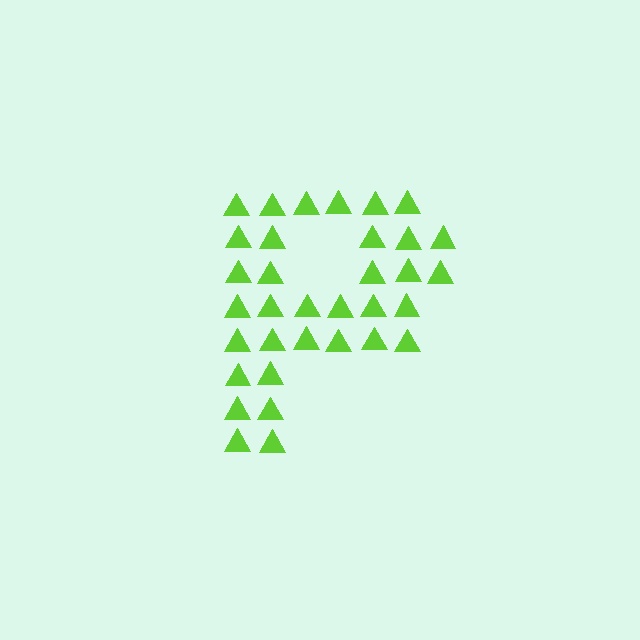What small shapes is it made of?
It is made of small triangles.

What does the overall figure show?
The overall figure shows the letter P.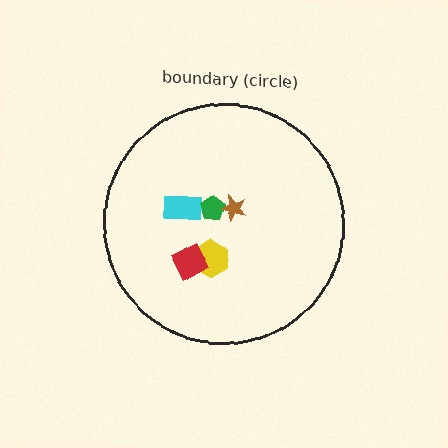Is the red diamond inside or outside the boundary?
Inside.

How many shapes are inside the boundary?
5 inside, 0 outside.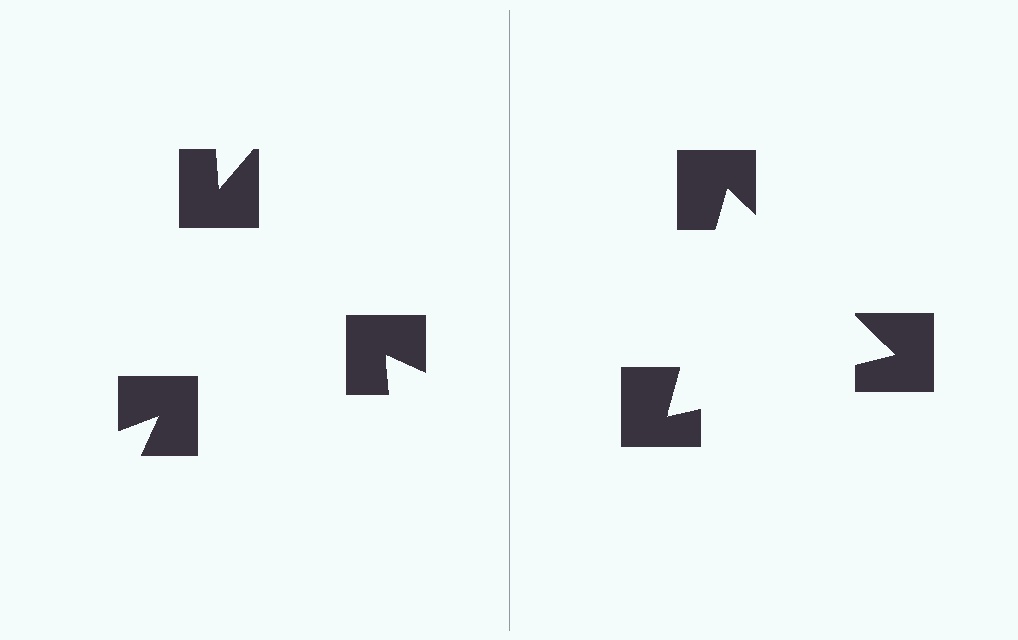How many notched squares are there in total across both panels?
6 — 3 on each side.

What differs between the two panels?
The notched squares are positioned identically on both sides; only the wedge orientations differ. On the right they align to a triangle; on the left they are misaligned.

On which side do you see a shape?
An illusory triangle appears on the right side. On the left side the wedge cuts are rotated, so no coherent shape forms.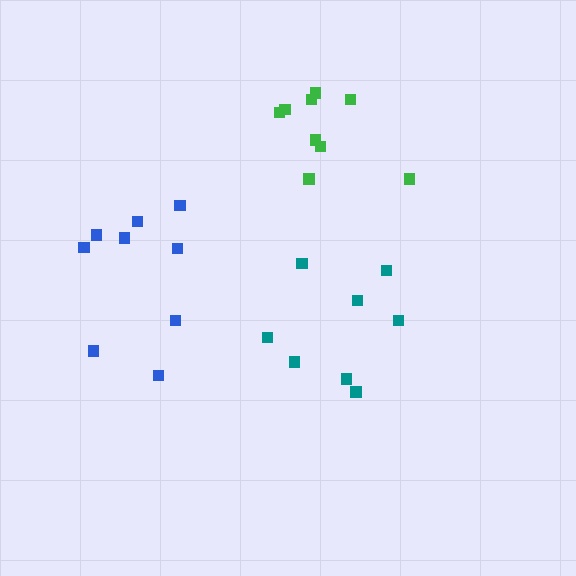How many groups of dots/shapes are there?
There are 3 groups.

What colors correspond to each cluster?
The clusters are colored: blue, teal, green.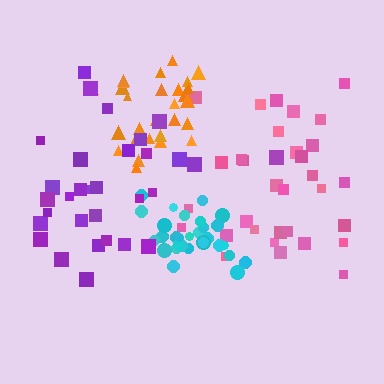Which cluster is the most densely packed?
Cyan.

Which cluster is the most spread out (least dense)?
Purple.